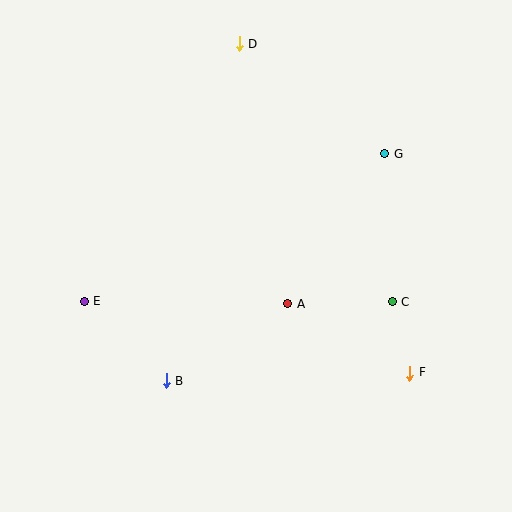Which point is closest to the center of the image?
Point A at (288, 304) is closest to the center.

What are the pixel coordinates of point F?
Point F is at (410, 373).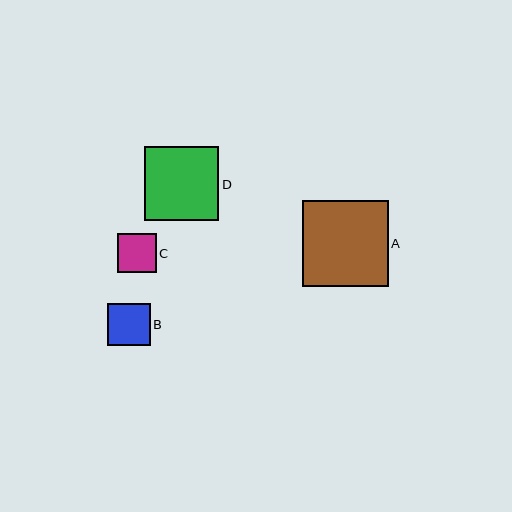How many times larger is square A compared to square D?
Square A is approximately 1.2 times the size of square D.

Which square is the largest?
Square A is the largest with a size of approximately 86 pixels.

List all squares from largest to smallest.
From largest to smallest: A, D, B, C.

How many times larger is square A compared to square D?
Square A is approximately 1.2 times the size of square D.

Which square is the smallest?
Square C is the smallest with a size of approximately 39 pixels.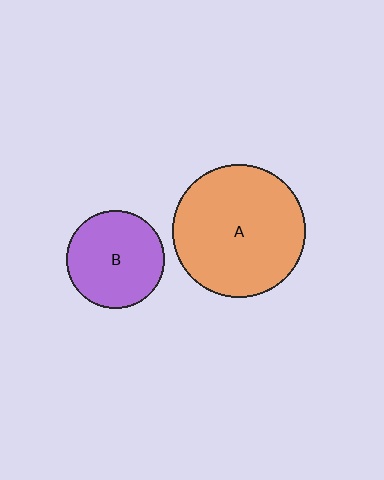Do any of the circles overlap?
No, none of the circles overlap.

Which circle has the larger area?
Circle A (orange).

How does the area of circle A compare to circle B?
Approximately 1.8 times.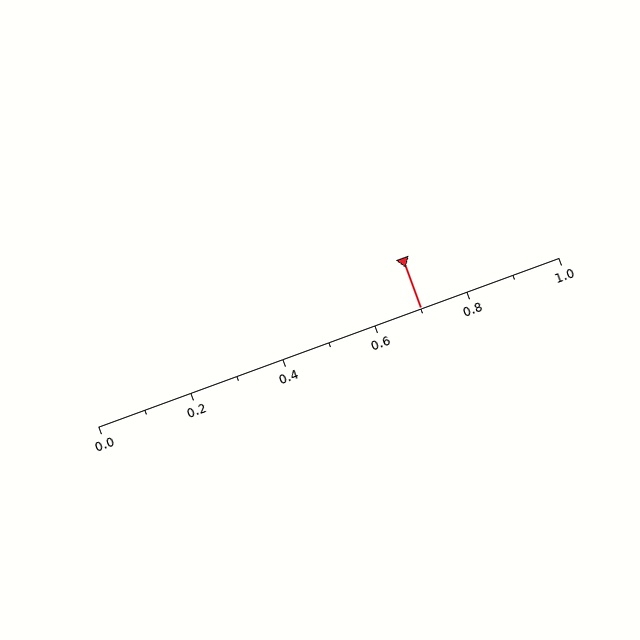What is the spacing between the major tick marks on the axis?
The major ticks are spaced 0.2 apart.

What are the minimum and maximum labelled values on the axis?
The axis runs from 0.0 to 1.0.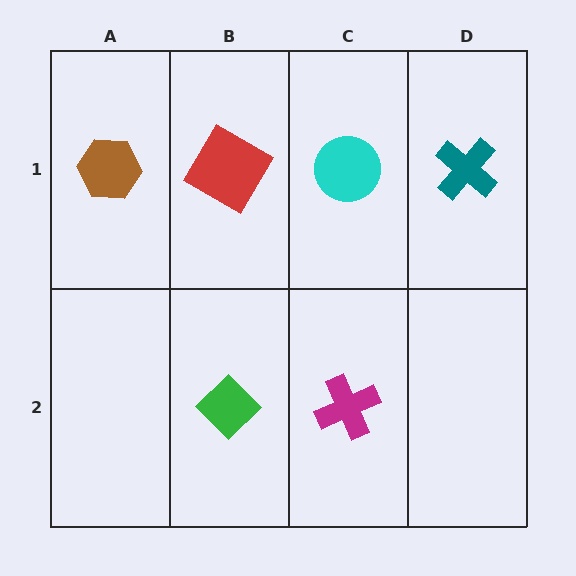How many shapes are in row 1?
4 shapes.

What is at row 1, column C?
A cyan circle.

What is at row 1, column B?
A red diamond.